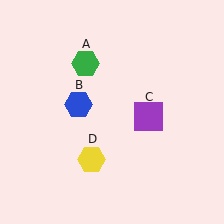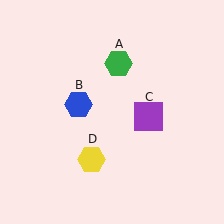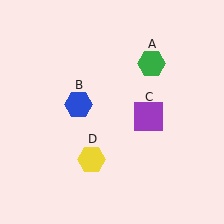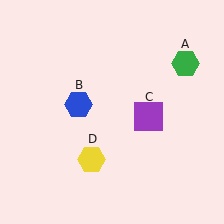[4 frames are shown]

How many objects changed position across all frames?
1 object changed position: green hexagon (object A).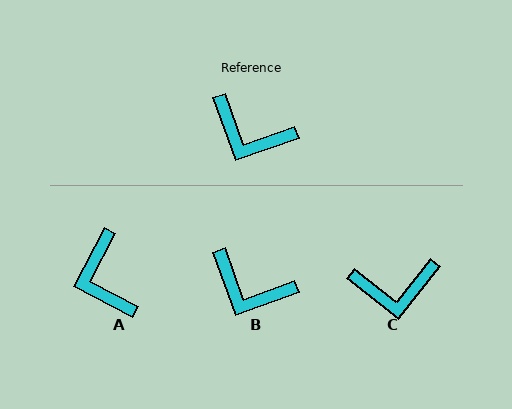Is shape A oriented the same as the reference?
No, it is off by about 47 degrees.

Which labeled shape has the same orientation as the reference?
B.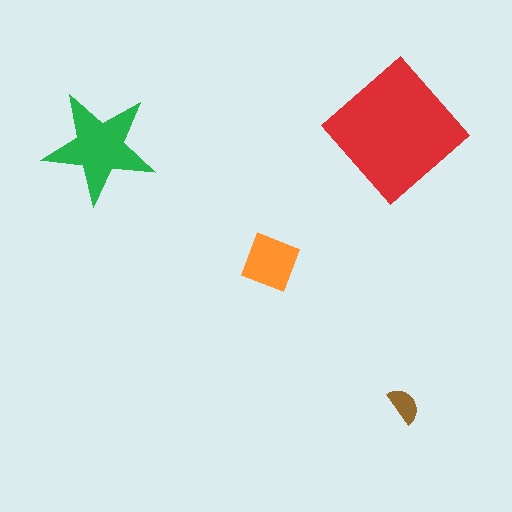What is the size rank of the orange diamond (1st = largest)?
3rd.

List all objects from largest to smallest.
The red diamond, the green star, the orange diamond, the brown semicircle.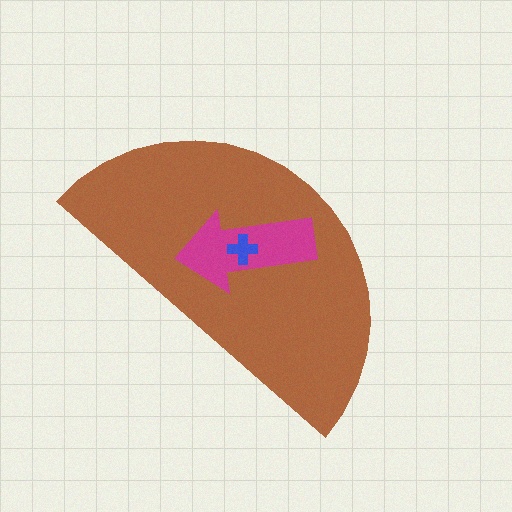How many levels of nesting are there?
3.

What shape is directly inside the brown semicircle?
The magenta arrow.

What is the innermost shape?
The blue cross.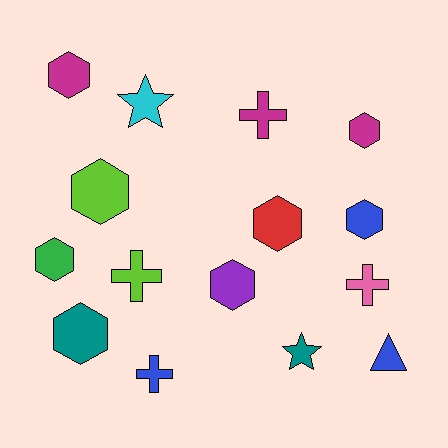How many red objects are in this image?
There is 1 red object.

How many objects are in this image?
There are 15 objects.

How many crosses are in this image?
There are 4 crosses.